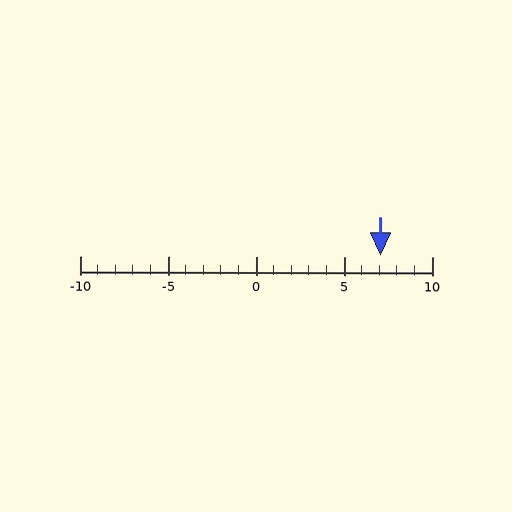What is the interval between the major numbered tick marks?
The major tick marks are spaced 5 units apart.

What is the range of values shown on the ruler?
The ruler shows values from -10 to 10.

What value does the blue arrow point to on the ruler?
The blue arrow points to approximately 7.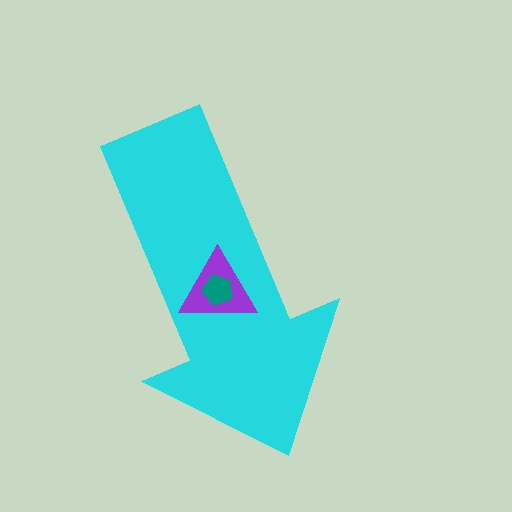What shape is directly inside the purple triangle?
The teal pentagon.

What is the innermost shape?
The teal pentagon.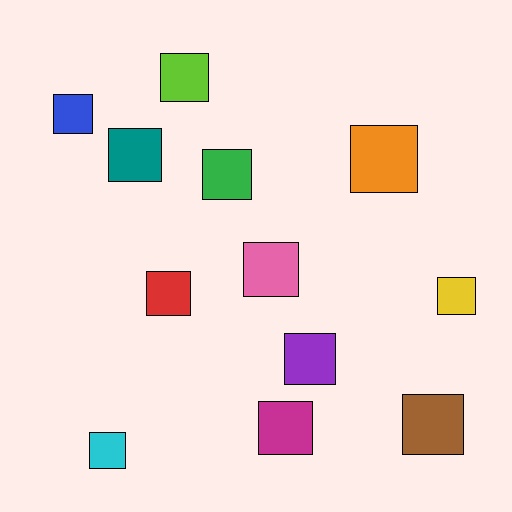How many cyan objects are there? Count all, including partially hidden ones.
There is 1 cyan object.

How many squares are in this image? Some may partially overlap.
There are 12 squares.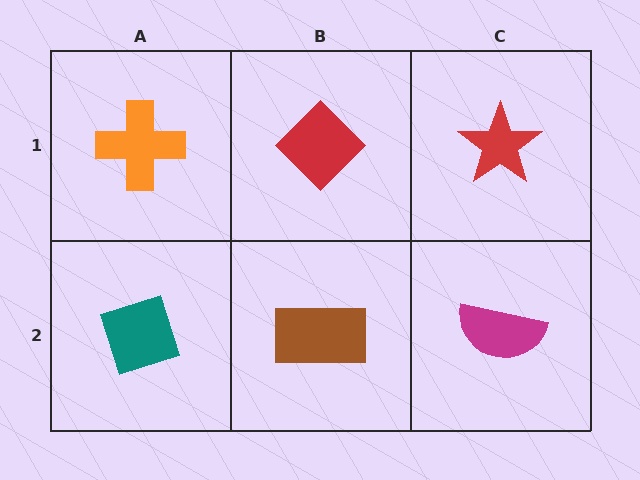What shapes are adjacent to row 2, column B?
A red diamond (row 1, column B), a teal diamond (row 2, column A), a magenta semicircle (row 2, column C).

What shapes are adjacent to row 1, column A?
A teal diamond (row 2, column A), a red diamond (row 1, column B).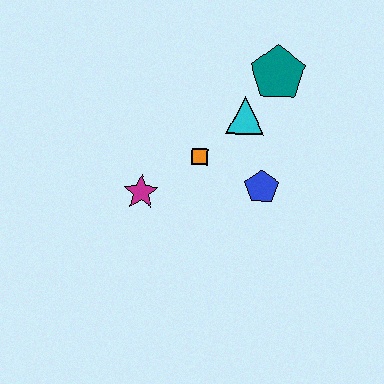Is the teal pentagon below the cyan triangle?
No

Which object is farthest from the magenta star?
The teal pentagon is farthest from the magenta star.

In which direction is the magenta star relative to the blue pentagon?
The magenta star is to the left of the blue pentagon.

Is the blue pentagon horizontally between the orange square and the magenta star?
No